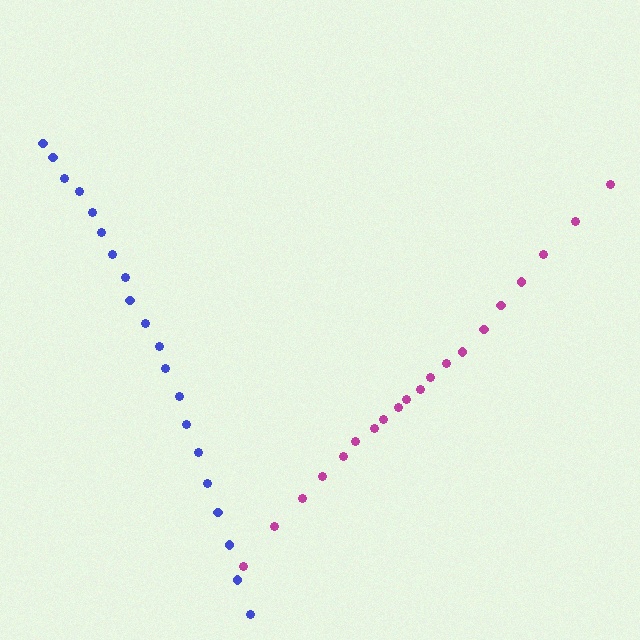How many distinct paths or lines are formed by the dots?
There are 2 distinct paths.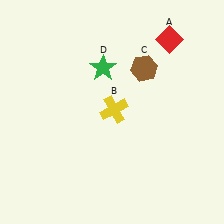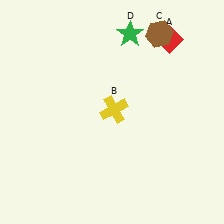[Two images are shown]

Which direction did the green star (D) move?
The green star (D) moved up.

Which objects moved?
The objects that moved are: the brown hexagon (C), the green star (D).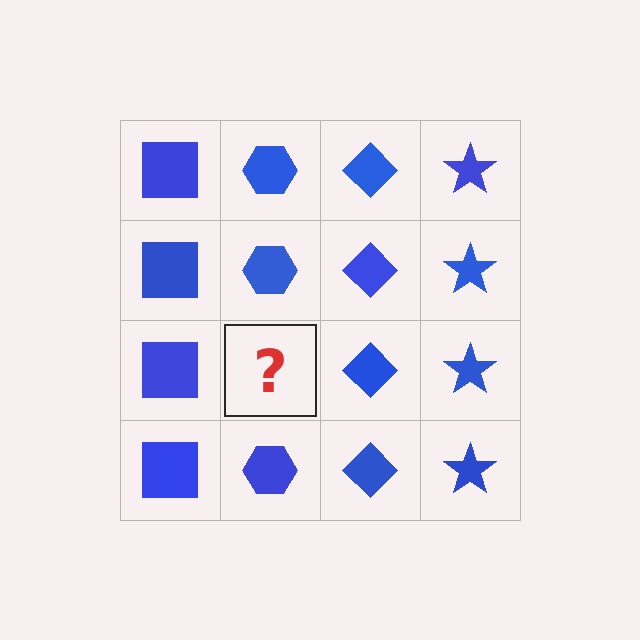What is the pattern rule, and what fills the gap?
The rule is that each column has a consistent shape. The gap should be filled with a blue hexagon.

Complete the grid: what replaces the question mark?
The question mark should be replaced with a blue hexagon.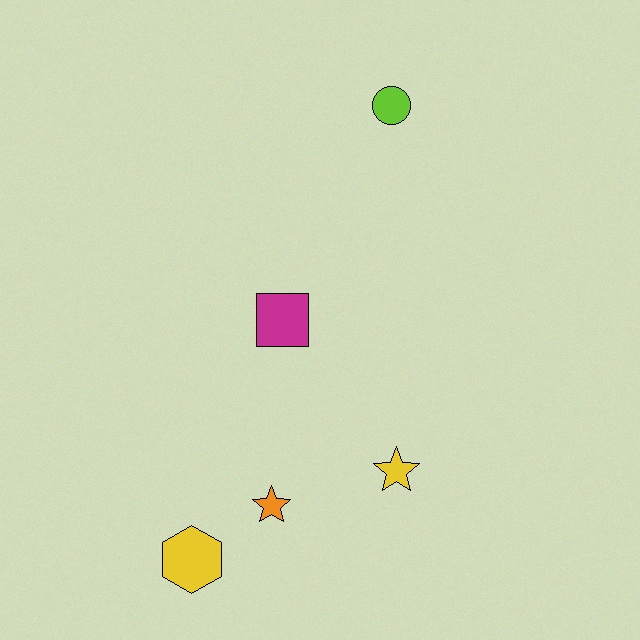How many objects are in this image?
There are 5 objects.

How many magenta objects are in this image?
There is 1 magenta object.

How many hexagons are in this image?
There is 1 hexagon.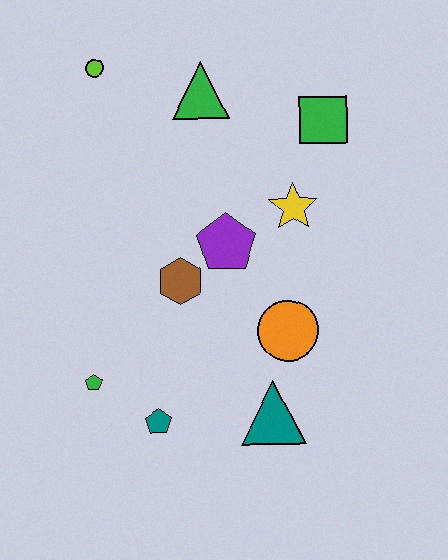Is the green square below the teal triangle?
No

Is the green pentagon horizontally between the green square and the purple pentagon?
No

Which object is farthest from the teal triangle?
The lime circle is farthest from the teal triangle.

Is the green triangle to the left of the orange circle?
Yes